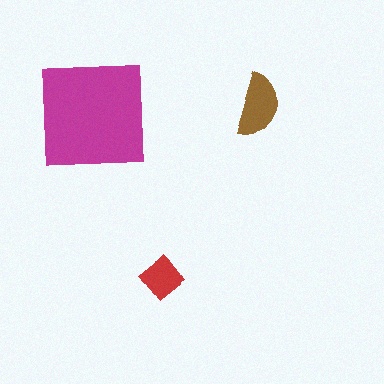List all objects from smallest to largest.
The red diamond, the brown semicircle, the magenta square.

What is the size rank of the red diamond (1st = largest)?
3rd.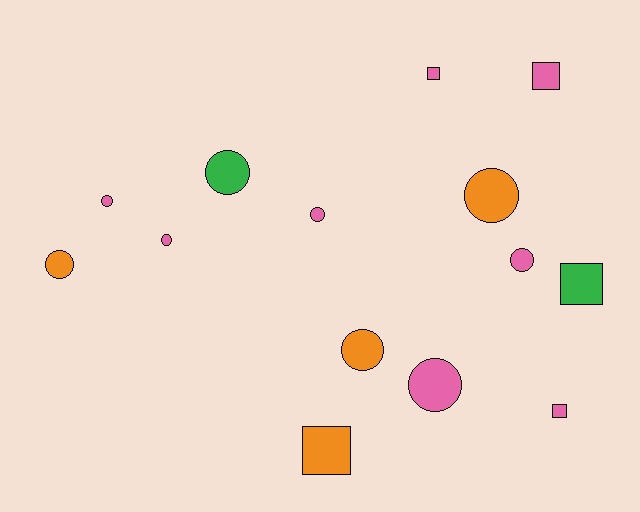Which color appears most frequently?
Pink, with 8 objects.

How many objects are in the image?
There are 14 objects.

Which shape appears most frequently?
Circle, with 9 objects.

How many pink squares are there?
There are 3 pink squares.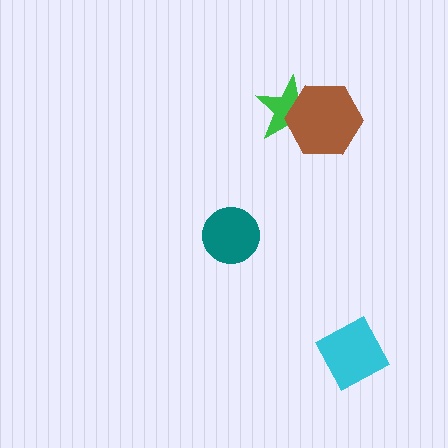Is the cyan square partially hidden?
No, no other shape covers it.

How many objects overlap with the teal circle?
0 objects overlap with the teal circle.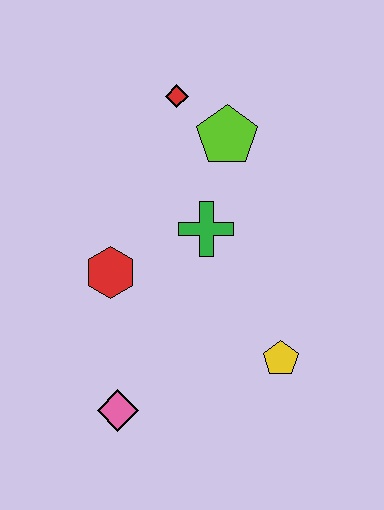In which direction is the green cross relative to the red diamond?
The green cross is below the red diamond.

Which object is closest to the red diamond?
The lime pentagon is closest to the red diamond.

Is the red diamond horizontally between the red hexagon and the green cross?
Yes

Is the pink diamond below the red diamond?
Yes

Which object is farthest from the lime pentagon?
The pink diamond is farthest from the lime pentagon.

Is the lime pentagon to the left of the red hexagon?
No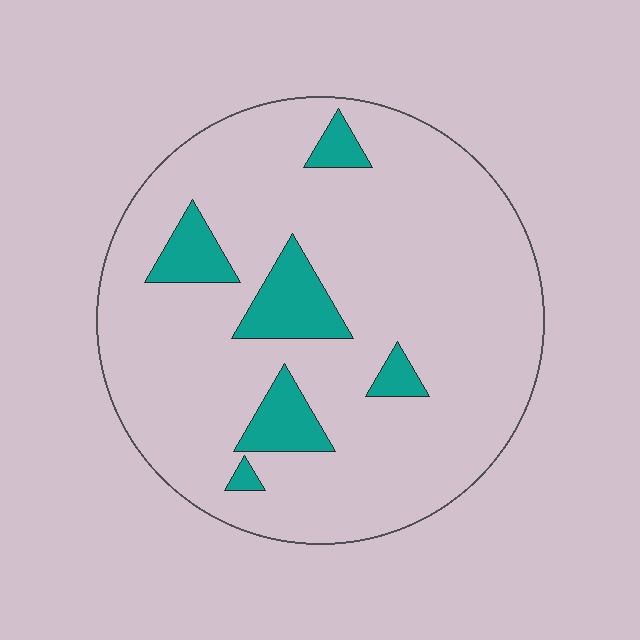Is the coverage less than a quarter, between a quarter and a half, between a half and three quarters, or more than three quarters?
Less than a quarter.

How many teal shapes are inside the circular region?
6.